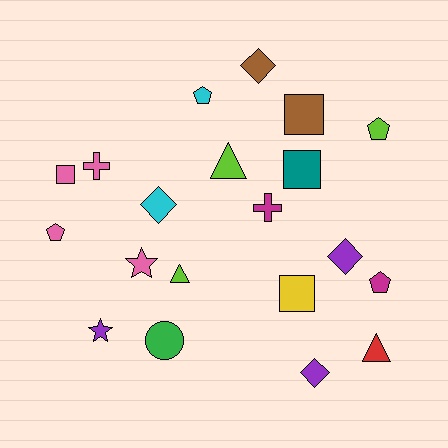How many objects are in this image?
There are 20 objects.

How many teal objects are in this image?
There is 1 teal object.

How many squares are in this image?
There are 4 squares.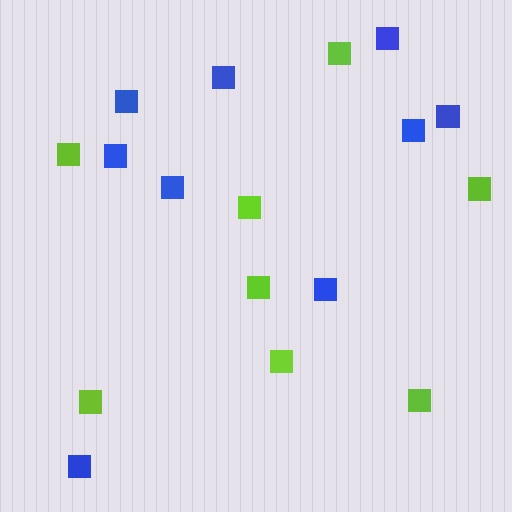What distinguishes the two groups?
There are 2 groups: one group of blue squares (9) and one group of lime squares (8).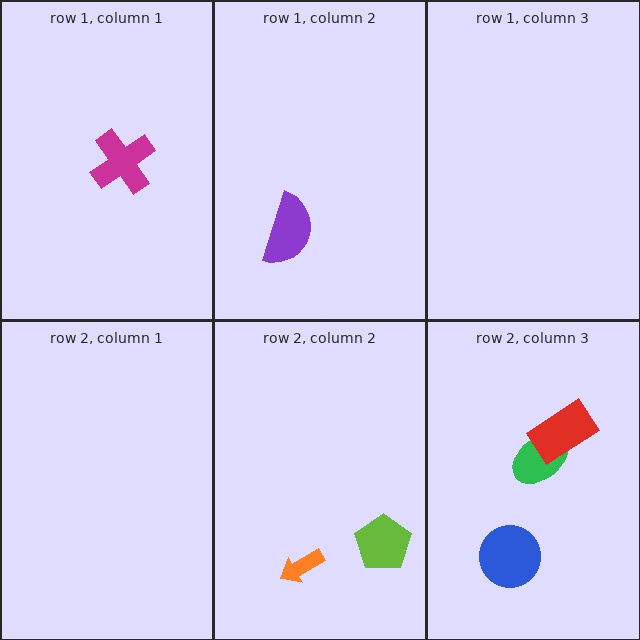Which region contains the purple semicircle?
The row 1, column 2 region.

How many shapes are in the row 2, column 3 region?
3.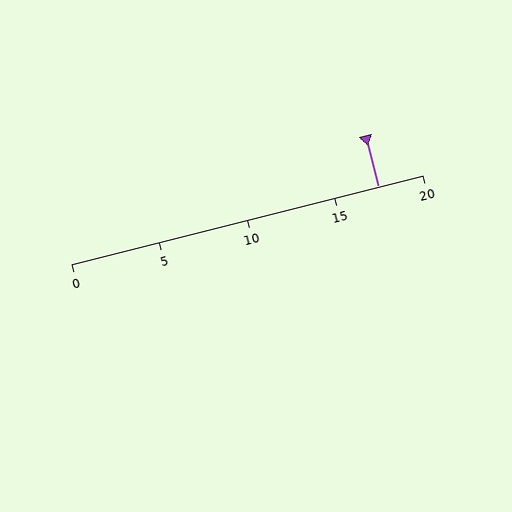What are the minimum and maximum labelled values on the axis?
The axis runs from 0 to 20.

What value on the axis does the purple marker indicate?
The marker indicates approximately 17.5.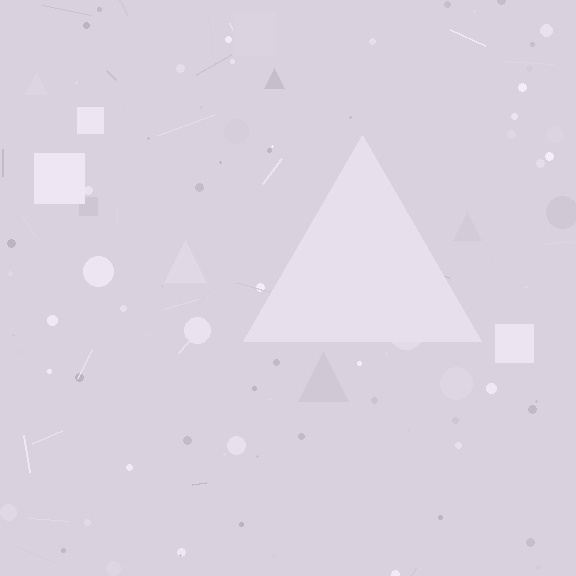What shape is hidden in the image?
A triangle is hidden in the image.